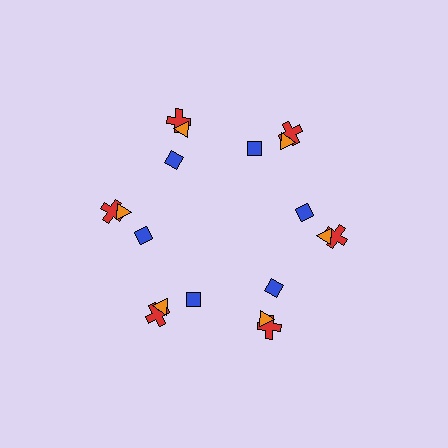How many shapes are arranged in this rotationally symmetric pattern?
There are 18 shapes, arranged in 6 groups of 3.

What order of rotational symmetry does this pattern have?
This pattern has 6-fold rotational symmetry.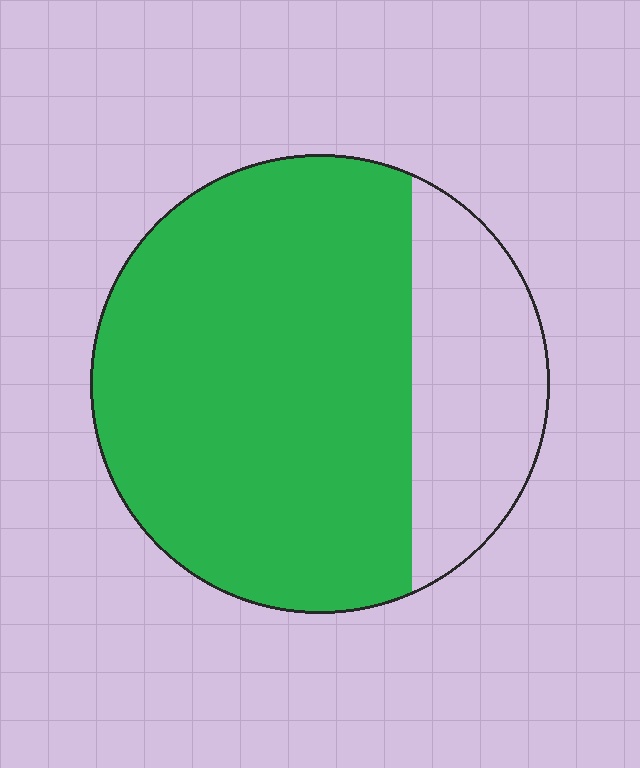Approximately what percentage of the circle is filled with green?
Approximately 75%.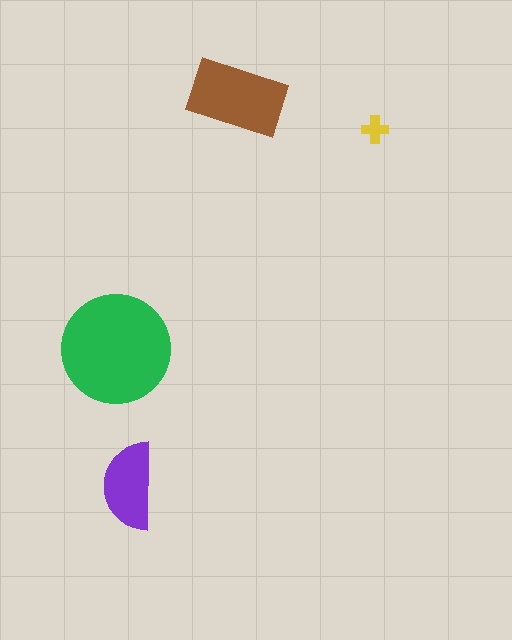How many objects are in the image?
There are 4 objects in the image.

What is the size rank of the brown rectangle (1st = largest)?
2nd.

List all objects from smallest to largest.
The yellow cross, the purple semicircle, the brown rectangle, the green circle.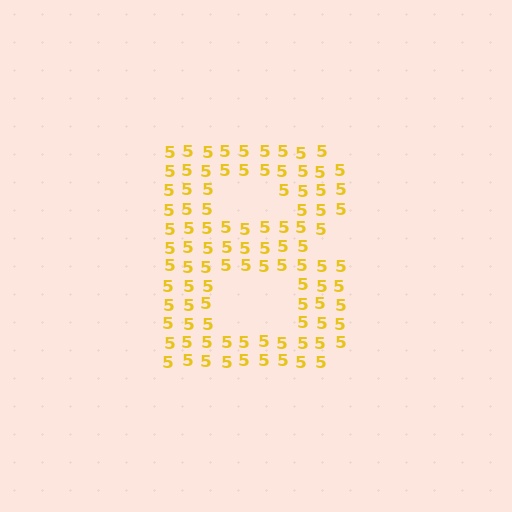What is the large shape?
The large shape is the letter B.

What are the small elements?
The small elements are digit 5's.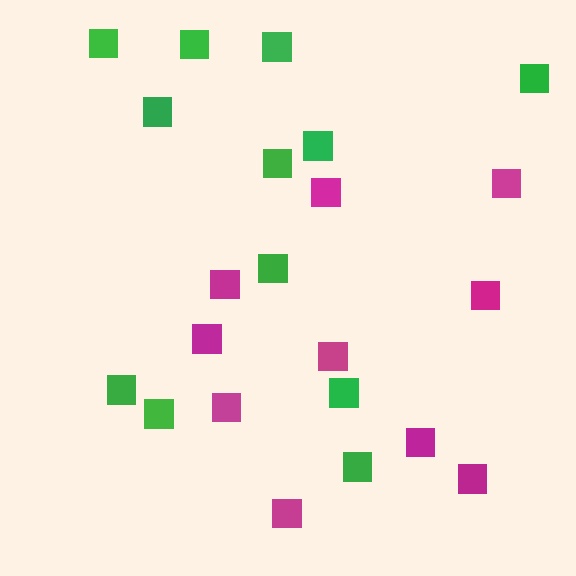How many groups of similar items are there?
There are 2 groups: one group of green squares (12) and one group of magenta squares (10).